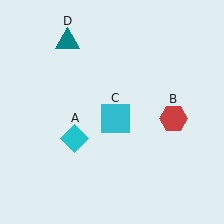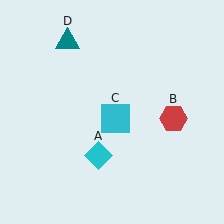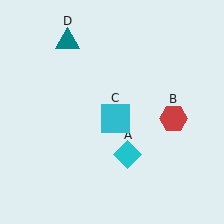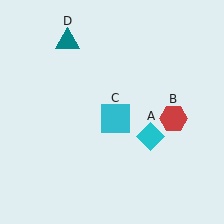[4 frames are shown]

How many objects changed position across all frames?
1 object changed position: cyan diamond (object A).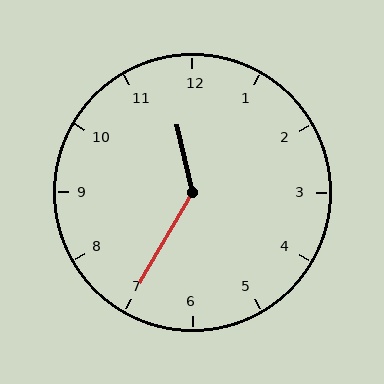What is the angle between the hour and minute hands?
Approximately 138 degrees.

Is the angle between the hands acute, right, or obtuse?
It is obtuse.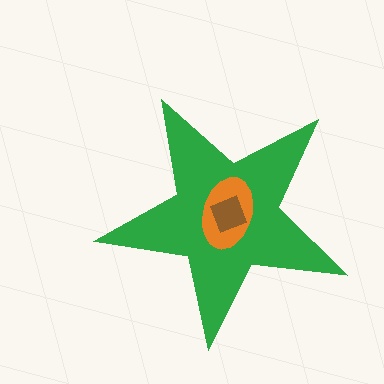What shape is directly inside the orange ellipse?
The brown square.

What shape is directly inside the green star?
The orange ellipse.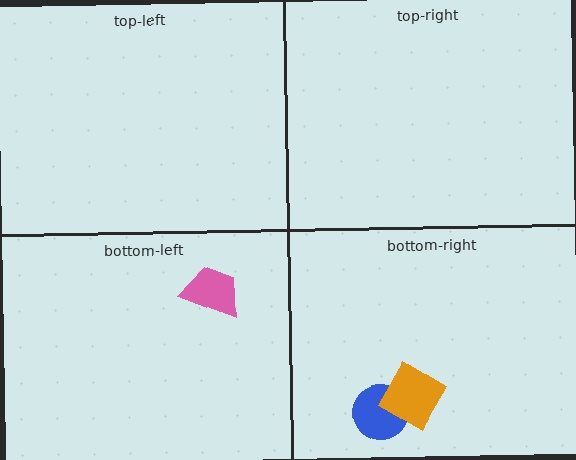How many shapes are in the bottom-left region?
1.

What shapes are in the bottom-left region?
The pink trapezoid.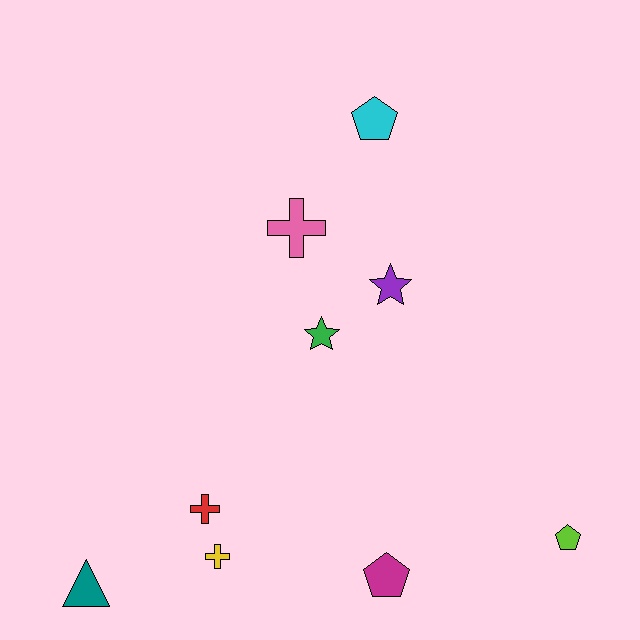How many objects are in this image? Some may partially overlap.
There are 9 objects.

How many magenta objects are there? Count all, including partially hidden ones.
There is 1 magenta object.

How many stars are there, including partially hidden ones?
There are 2 stars.